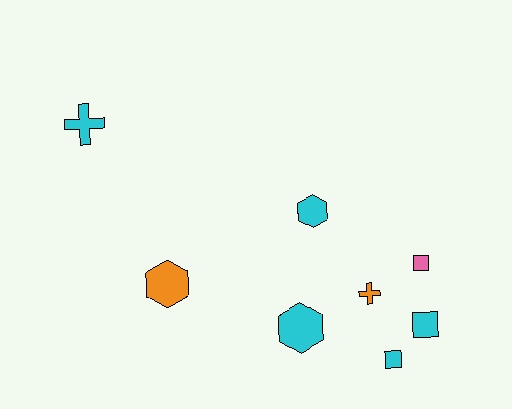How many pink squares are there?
There is 1 pink square.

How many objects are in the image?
There are 8 objects.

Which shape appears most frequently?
Hexagon, with 3 objects.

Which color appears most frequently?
Cyan, with 5 objects.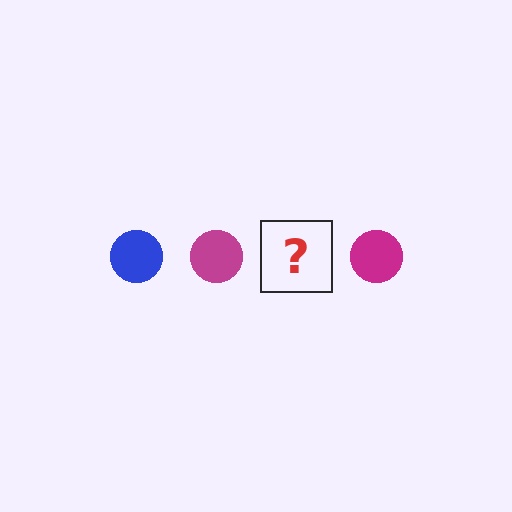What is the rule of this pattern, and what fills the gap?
The rule is that the pattern cycles through blue, magenta circles. The gap should be filled with a blue circle.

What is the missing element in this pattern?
The missing element is a blue circle.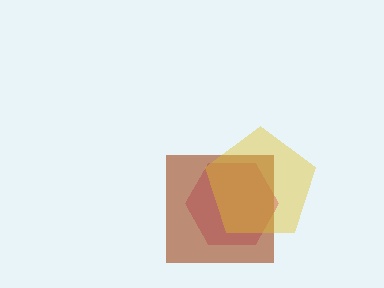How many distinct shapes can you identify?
There are 3 distinct shapes: a magenta hexagon, a brown square, a yellow pentagon.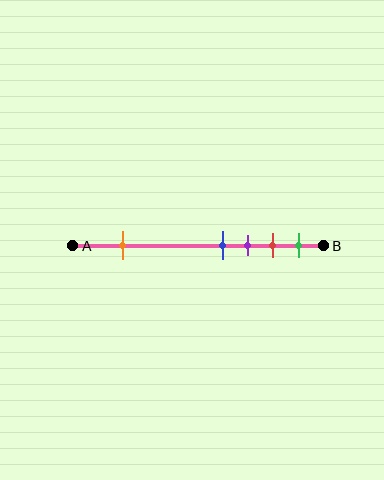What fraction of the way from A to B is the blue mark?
The blue mark is approximately 60% (0.6) of the way from A to B.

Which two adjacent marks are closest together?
The blue and purple marks are the closest adjacent pair.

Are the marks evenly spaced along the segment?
No, the marks are not evenly spaced.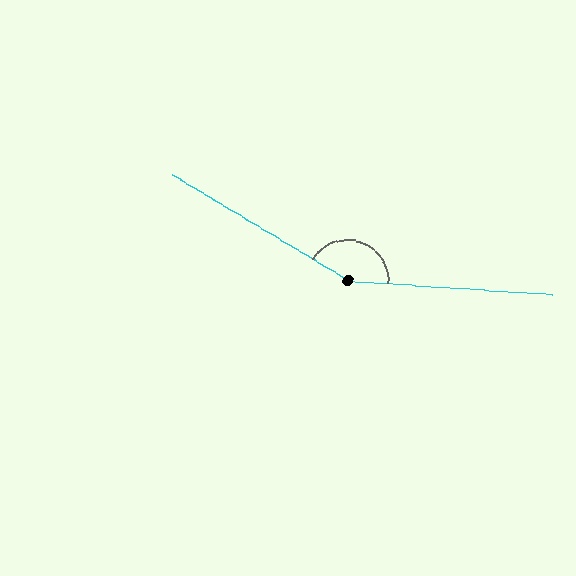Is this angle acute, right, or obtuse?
It is obtuse.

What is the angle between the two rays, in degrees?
Approximately 153 degrees.